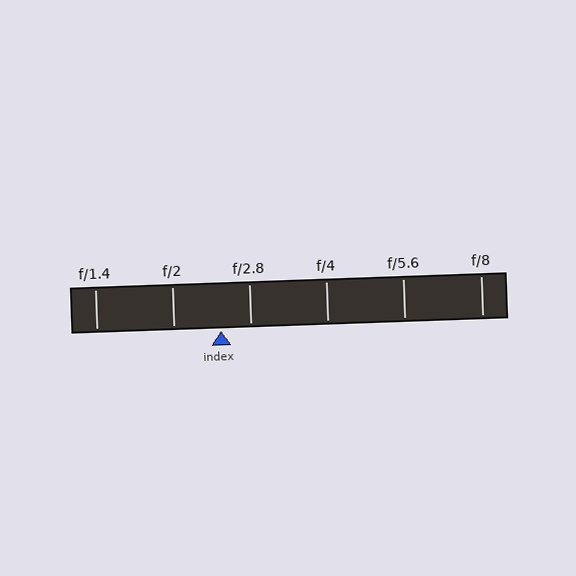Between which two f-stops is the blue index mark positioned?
The index mark is between f/2 and f/2.8.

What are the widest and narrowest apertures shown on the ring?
The widest aperture shown is f/1.4 and the narrowest is f/8.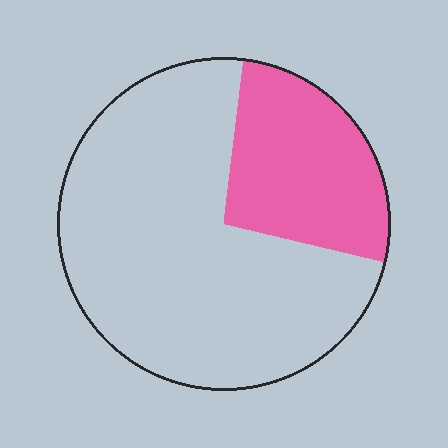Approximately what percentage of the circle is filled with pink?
Approximately 25%.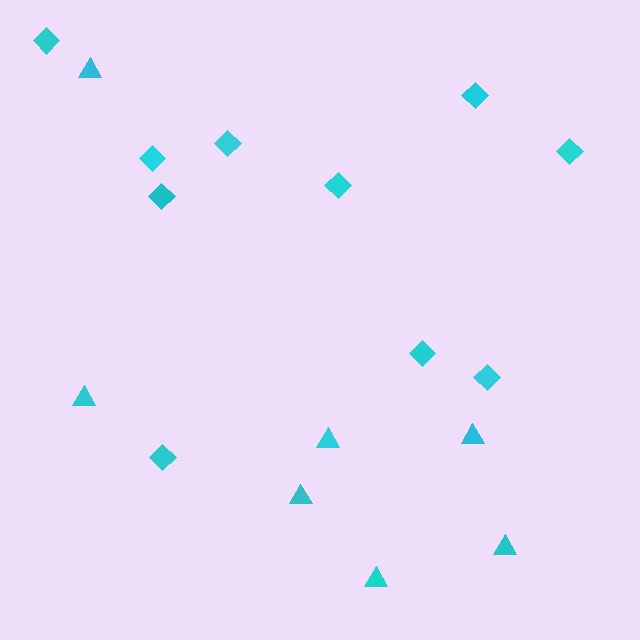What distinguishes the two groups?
There are 2 groups: one group of diamonds (10) and one group of triangles (7).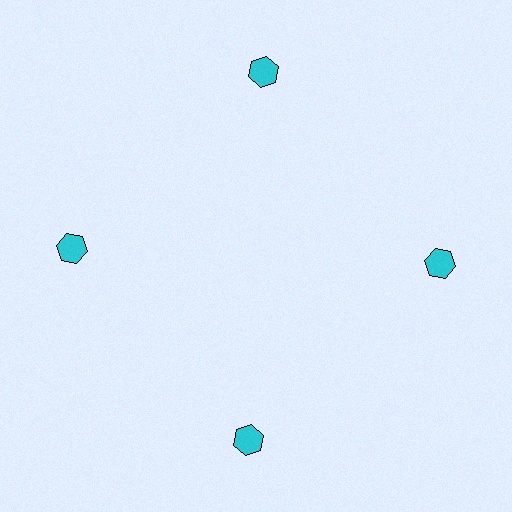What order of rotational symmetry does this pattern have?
This pattern has 4-fold rotational symmetry.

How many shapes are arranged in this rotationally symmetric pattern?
There are 4 shapes, arranged in 4 groups of 1.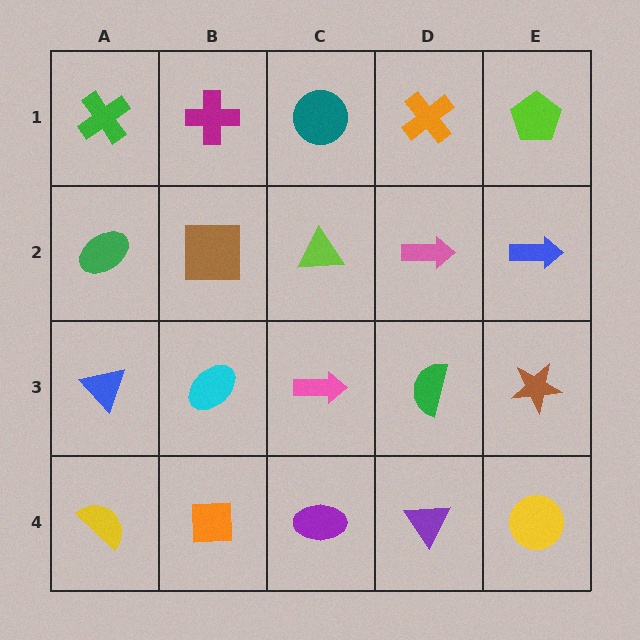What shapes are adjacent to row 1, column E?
A blue arrow (row 2, column E), an orange cross (row 1, column D).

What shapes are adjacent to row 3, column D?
A pink arrow (row 2, column D), a purple triangle (row 4, column D), a pink arrow (row 3, column C), a brown star (row 3, column E).